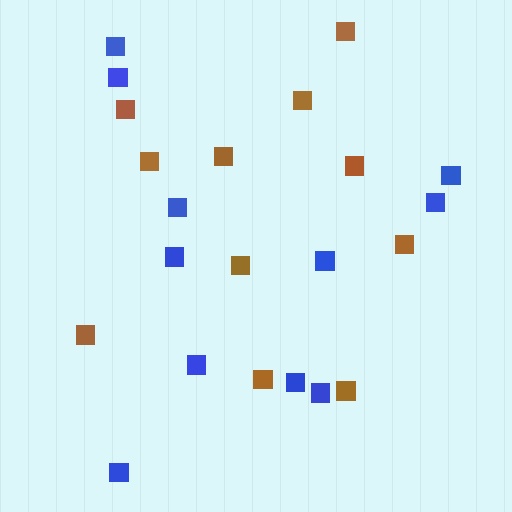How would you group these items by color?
There are 2 groups: one group of brown squares (11) and one group of blue squares (11).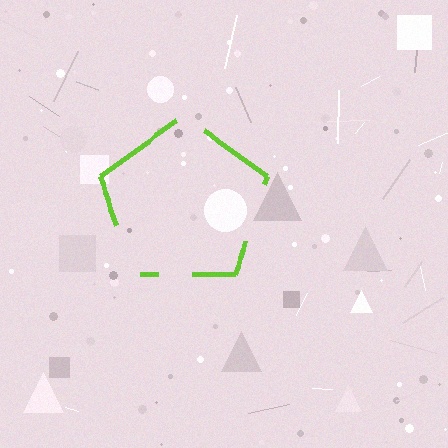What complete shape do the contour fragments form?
The contour fragments form a pentagon.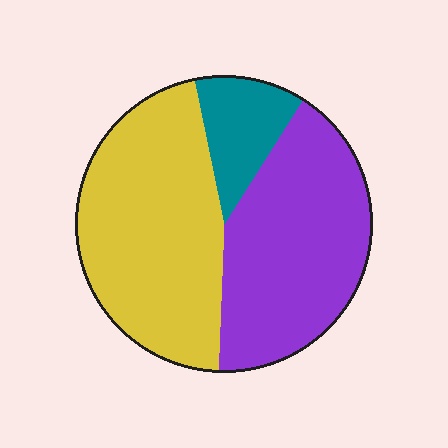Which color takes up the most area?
Yellow, at roughly 45%.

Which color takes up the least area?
Teal, at roughly 10%.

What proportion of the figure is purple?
Purple takes up between a quarter and a half of the figure.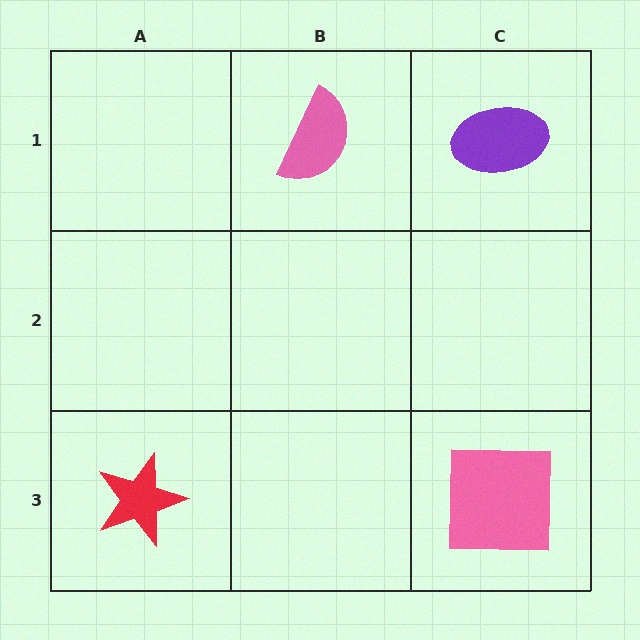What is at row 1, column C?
A purple ellipse.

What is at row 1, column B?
A pink semicircle.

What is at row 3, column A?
A red star.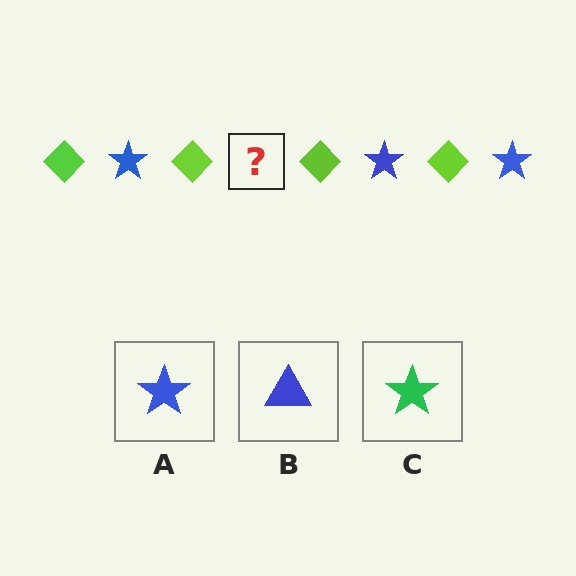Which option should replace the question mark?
Option A.